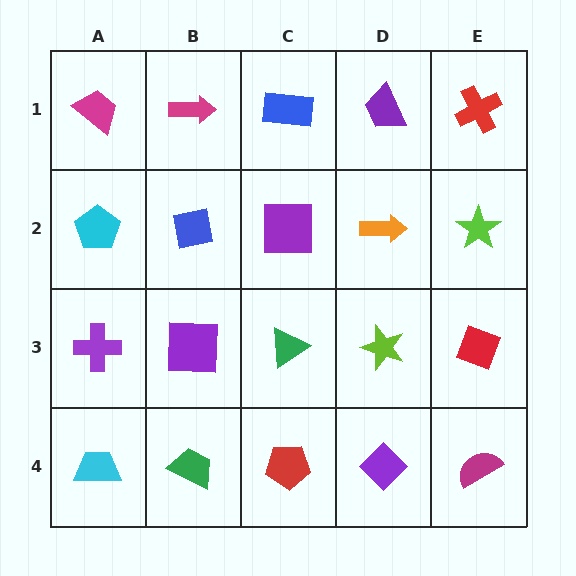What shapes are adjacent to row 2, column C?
A blue rectangle (row 1, column C), a green triangle (row 3, column C), a blue square (row 2, column B), an orange arrow (row 2, column D).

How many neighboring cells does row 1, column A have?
2.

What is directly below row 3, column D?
A purple diamond.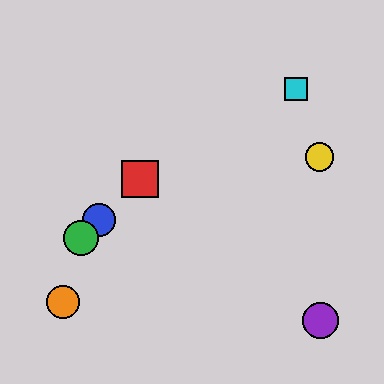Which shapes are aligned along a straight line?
The red square, the blue circle, the green circle are aligned along a straight line.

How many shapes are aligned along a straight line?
3 shapes (the red square, the blue circle, the green circle) are aligned along a straight line.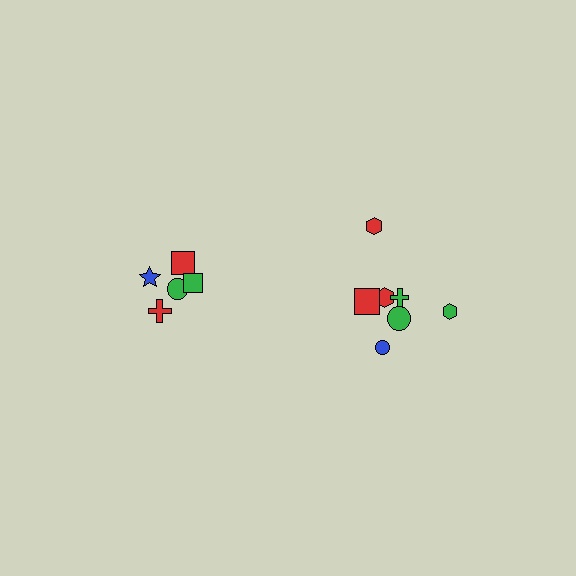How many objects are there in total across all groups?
There are 12 objects.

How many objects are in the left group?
There are 5 objects.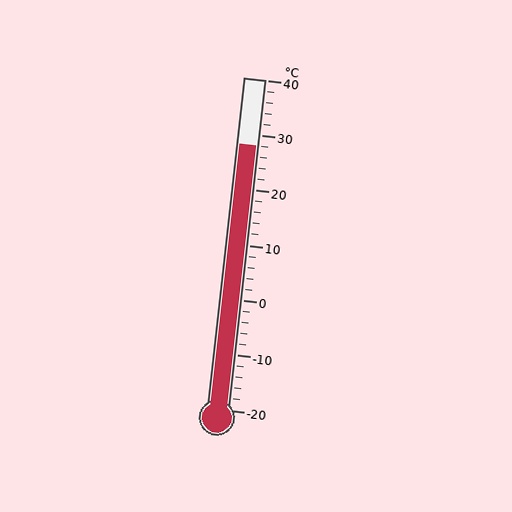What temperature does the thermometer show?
The thermometer shows approximately 28°C.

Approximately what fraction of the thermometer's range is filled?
The thermometer is filled to approximately 80% of its range.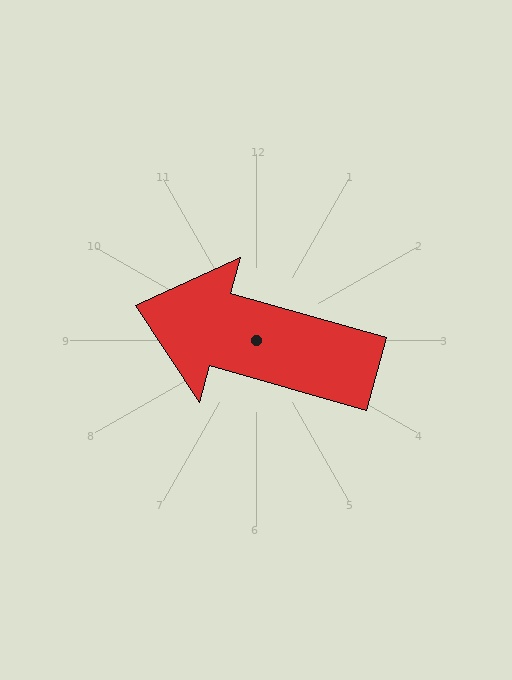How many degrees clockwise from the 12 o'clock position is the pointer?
Approximately 286 degrees.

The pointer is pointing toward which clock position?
Roughly 10 o'clock.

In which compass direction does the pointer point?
West.